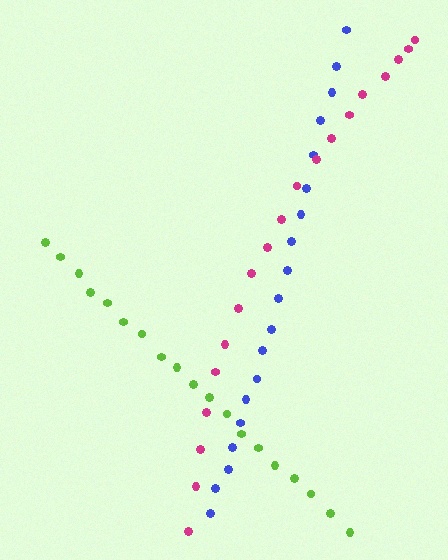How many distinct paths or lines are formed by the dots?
There are 3 distinct paths.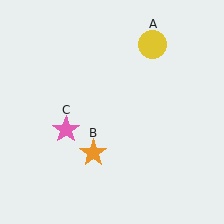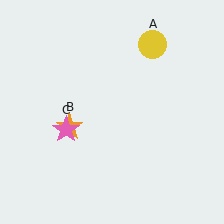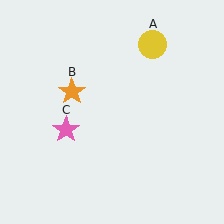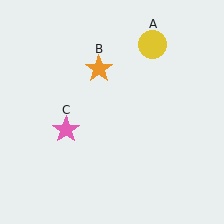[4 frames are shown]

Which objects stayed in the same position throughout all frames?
Yellow circle (object A) and pink star (object C) remained stationary.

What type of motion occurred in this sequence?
The orange star (object B) rotated clockwise around the center of the scene.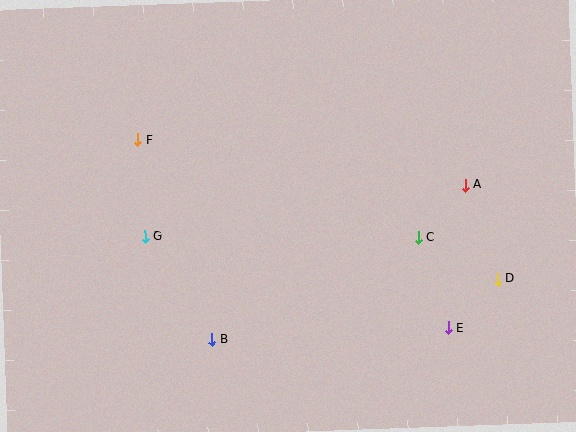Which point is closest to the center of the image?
Point C at (418, 238) is closest to the center.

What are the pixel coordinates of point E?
Point E is at (448, 328).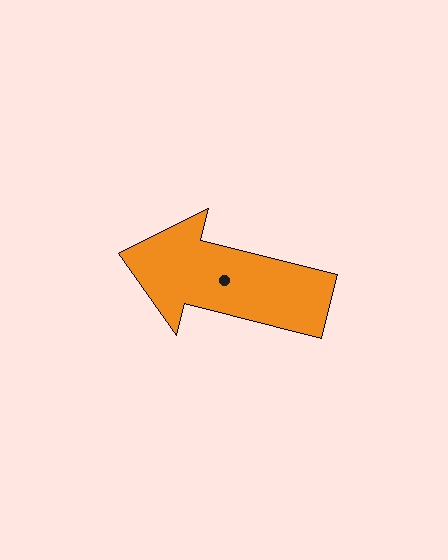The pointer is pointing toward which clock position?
Roughly 9 o'clock.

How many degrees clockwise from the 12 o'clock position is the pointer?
Approximately 284 degrees.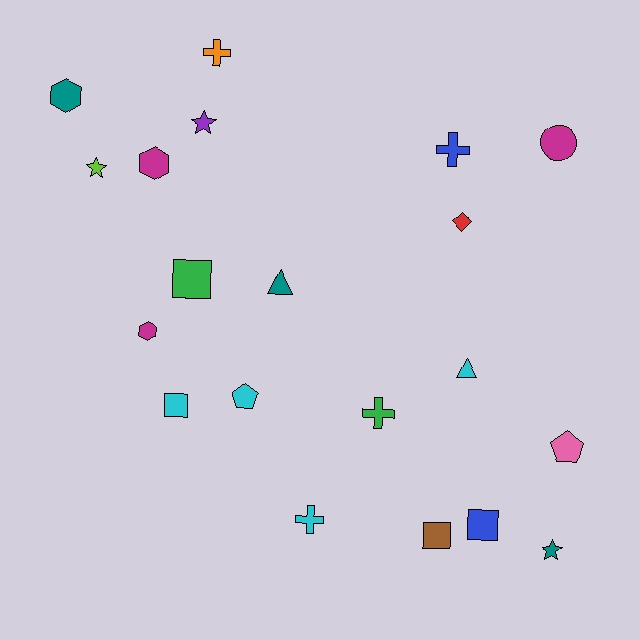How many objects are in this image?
There are 20 objects.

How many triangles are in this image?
There are 2 triangles.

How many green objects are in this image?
There are 2 green objects.